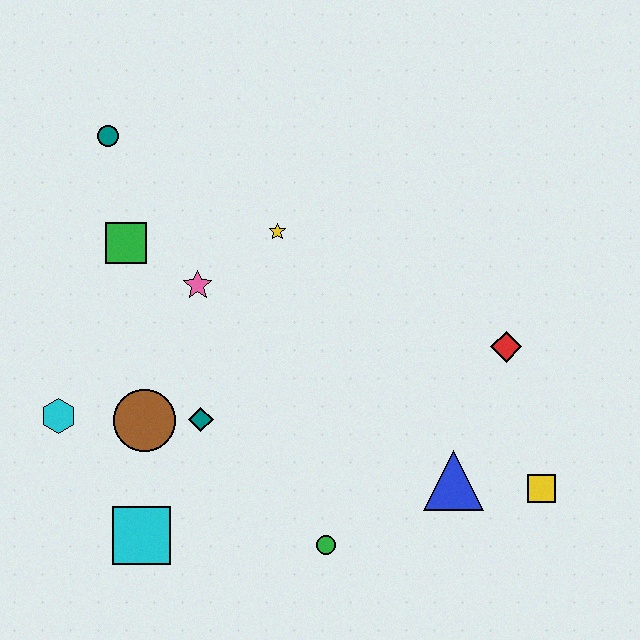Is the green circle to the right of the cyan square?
Yes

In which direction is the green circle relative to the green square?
The green circle is below the green square.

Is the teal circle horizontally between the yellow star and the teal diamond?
No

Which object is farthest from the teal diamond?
The yellow square is farthest from the teal diamond.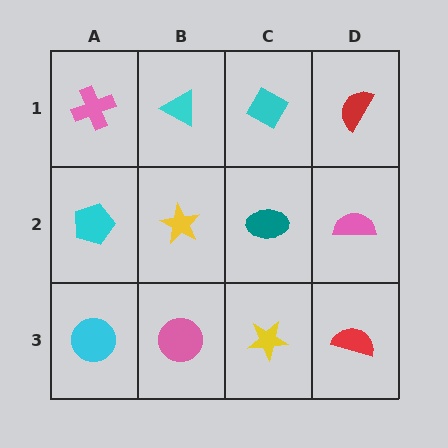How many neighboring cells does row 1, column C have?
3.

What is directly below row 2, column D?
A red semicircle.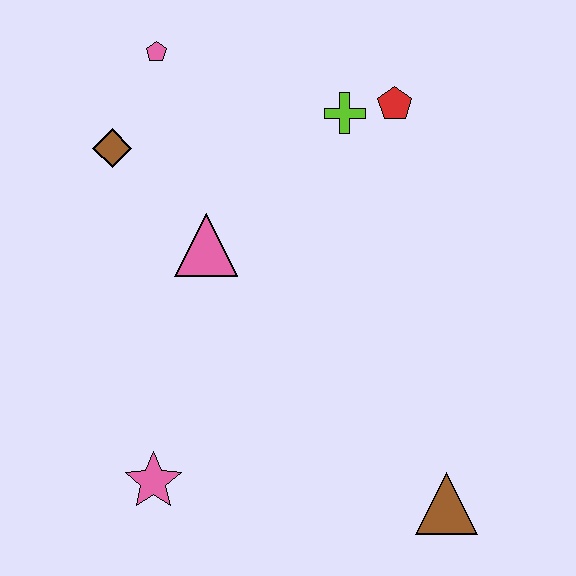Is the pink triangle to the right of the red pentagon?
No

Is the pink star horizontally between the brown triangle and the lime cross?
No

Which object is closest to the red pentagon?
The lime cross is closest to the red pentagon.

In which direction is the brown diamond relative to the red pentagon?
The brown diamond is to the left of the red pentagon.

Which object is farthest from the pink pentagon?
The brown triangle is farthest from the pink pentagon.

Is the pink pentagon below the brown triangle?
No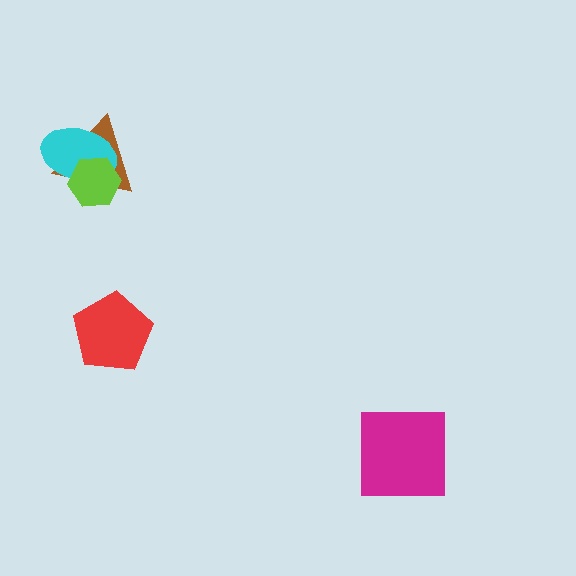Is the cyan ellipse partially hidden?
Yes, it is partially covered by another shape.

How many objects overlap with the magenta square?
0 objects overlap with the magenta square.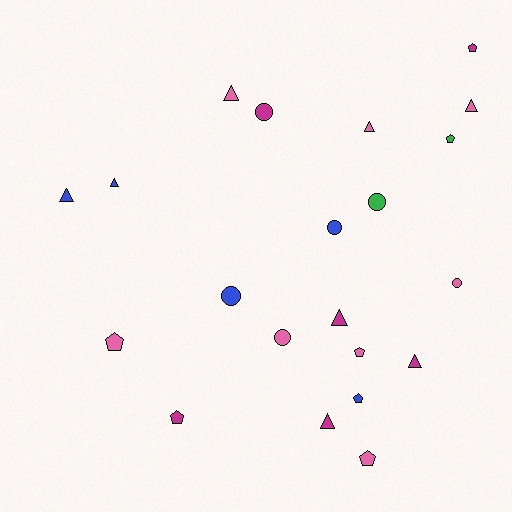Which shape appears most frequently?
Triangle, with 8 objects.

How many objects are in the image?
There are 21 objects.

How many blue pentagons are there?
There is 1 blue pentagon.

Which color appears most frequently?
Pink, with 8 objects.